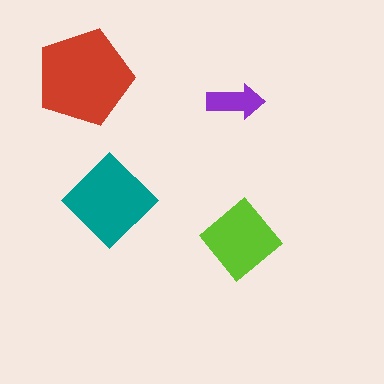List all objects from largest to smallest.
The red pentagon, the teal diamond, the lime diamond, the purple arrow.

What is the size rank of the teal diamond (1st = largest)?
2nd.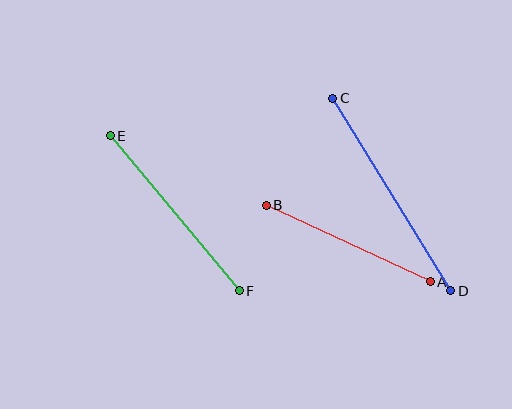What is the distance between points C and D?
The distance is approximately 226 pixels.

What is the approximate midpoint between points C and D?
The midpoint is at approximately (392, 194) pixels.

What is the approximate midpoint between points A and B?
The midpoint is at approximately (348, 243) pixels.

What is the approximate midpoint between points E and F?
The midpoint is at approximately (175, 213) pixels.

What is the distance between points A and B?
The distance is approximately 181 pixels.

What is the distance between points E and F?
The distance is approximately 202 pixels.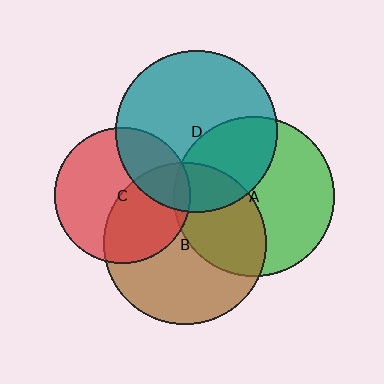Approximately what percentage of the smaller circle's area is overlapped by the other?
Approximately 5%.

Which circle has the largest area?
Circle B (brown).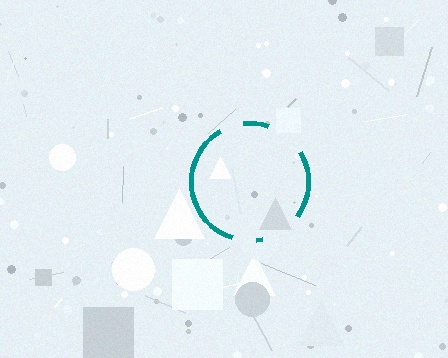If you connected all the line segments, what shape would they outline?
They would outline a circle.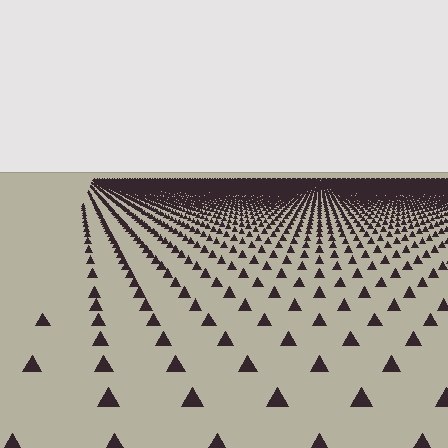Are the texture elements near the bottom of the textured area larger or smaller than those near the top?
Larger. Near the bottom, elements are closer to the viewer and appear at a bigger on-screen size.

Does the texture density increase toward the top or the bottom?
Density increases toward the top.